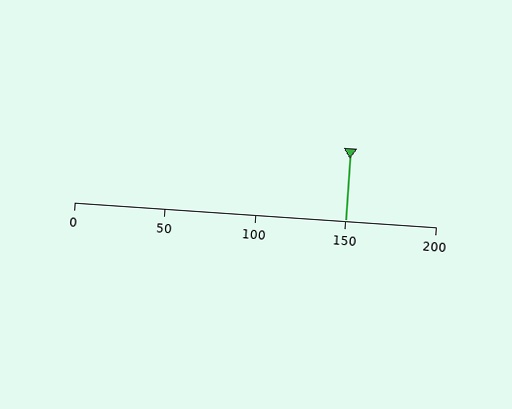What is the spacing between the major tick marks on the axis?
The major ticks are spaced 50 apart.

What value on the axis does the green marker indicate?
The marker indicates approximately 150.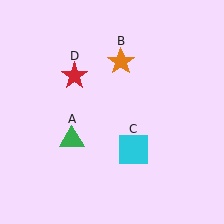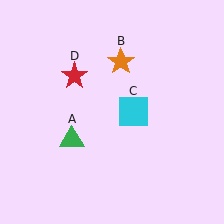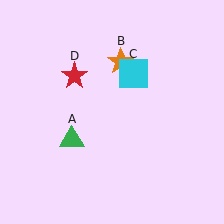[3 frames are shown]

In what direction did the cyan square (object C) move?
The cyan square (object C) moved up.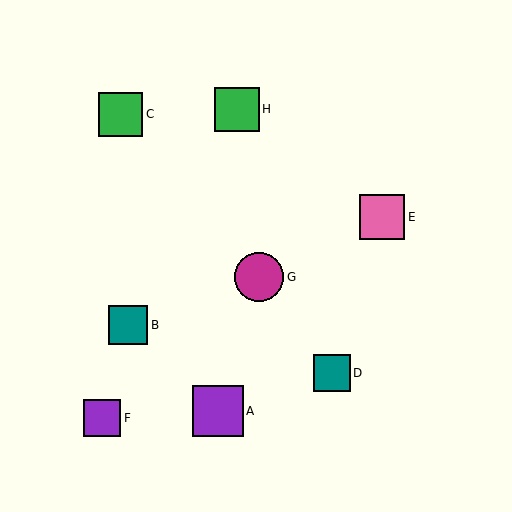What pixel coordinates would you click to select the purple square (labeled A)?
Click at (218, 411) to select the purple square A.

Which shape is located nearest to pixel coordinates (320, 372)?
The teal square (labeled D) at (332, 373) is nearest to that location.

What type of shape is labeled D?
Shape D is a teal square.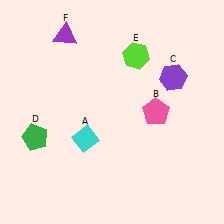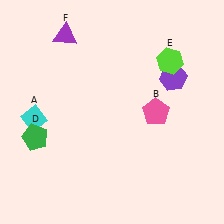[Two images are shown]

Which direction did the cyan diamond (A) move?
The cyan diamond (A) moved left.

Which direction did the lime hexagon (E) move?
The lime hexagon (E) moved right.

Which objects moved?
The objects that moved are: the cyan diamond (A), the lime hexagon (E).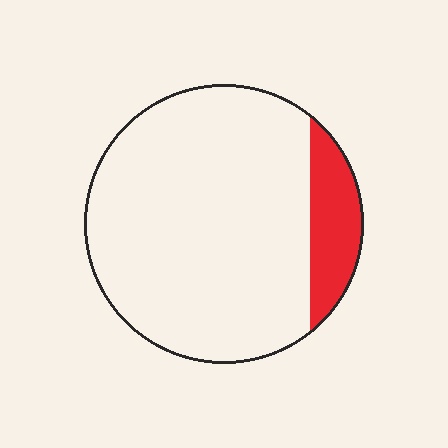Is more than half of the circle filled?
No.